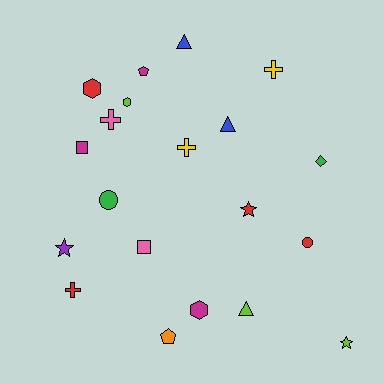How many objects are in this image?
There are 20 objects.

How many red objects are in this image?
There are 4 red objects.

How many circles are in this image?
There are 2 circles.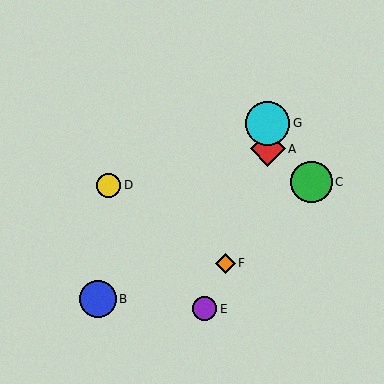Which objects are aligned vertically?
Objects A, G are aligned vertically.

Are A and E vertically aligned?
No, A is at x≈268 and E is at x≈204.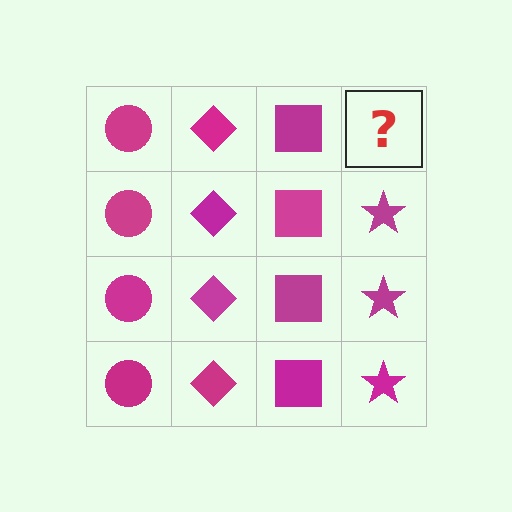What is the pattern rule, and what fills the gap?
The rule is that each column has a consistent shape. The gap should be filled with a magenta star.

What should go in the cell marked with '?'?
The missing cell should contain a magenta star.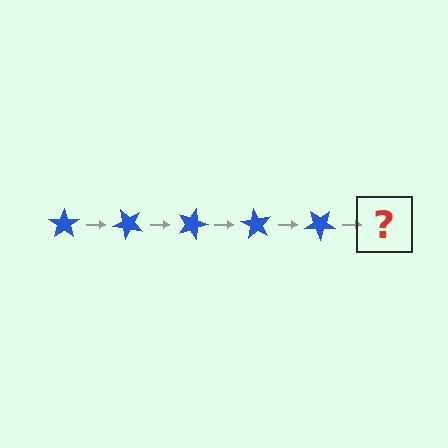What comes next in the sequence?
The next element should be a blue star rotated 225 degrees.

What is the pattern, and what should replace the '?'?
The pattern is that the star rotates 45 degrees each step. The '?' should be a blue star rotated 225 degrees.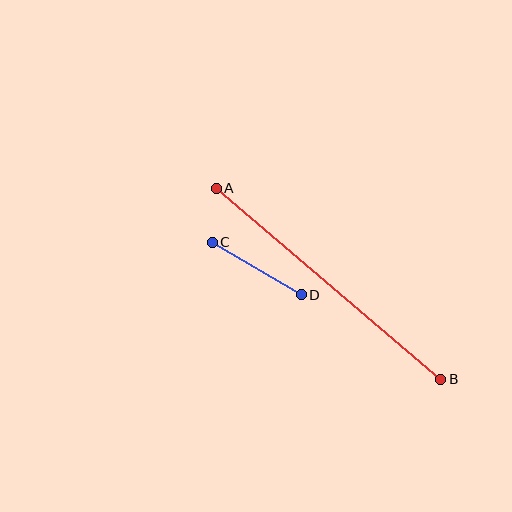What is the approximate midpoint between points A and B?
The midpoint is at approximately (329, 284) pixels.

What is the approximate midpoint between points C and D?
The midpoint is at approximately (257, 268) pixels.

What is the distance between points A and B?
The distance is approximately 295 pixels.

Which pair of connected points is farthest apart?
Points A and B are farthest apart.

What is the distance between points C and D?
The distance is approximately 103 pixels.